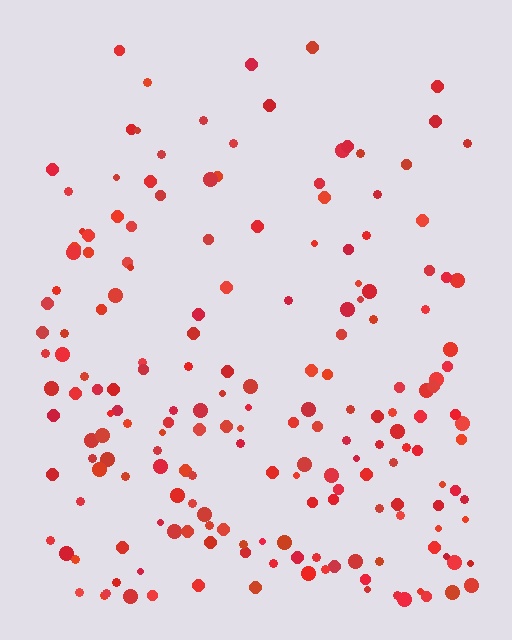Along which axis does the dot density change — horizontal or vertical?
Vertical.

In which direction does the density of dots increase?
From top to bottom, with the bottom side densest.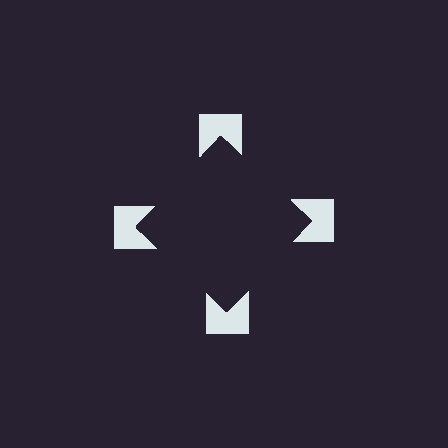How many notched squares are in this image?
There are 4 — one at each vertex of the illusory square.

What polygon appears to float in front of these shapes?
An illusory square — its edges are inferred from the aligned wedge cuts in the notched squares, not physically drawn.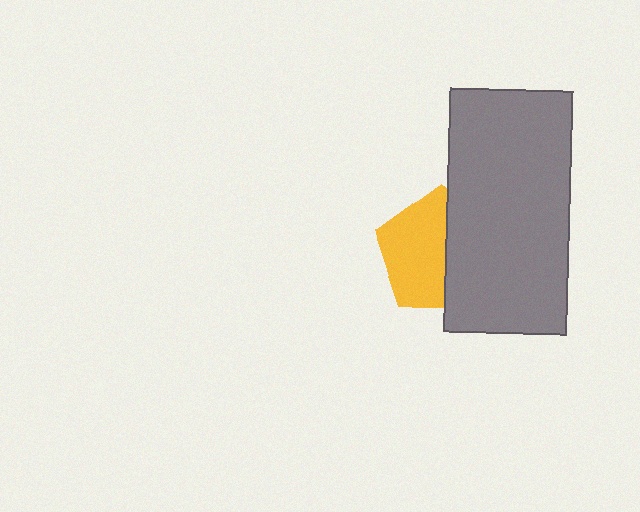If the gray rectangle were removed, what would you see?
You would see the complete yellow pentagon.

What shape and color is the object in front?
The object in front is a gray rectangle.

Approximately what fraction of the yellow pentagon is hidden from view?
Roughly 43% of the yellow pentagon is hidden behind the gray rectangle.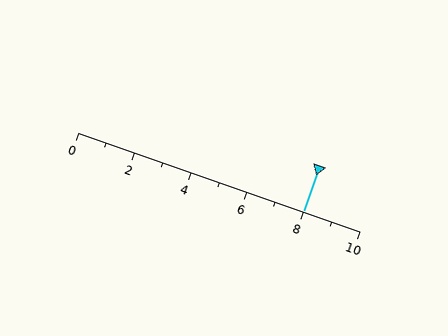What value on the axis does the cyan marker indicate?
The marker indicates approximately 8.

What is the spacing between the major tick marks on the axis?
The major ticks are spaced 2 apart.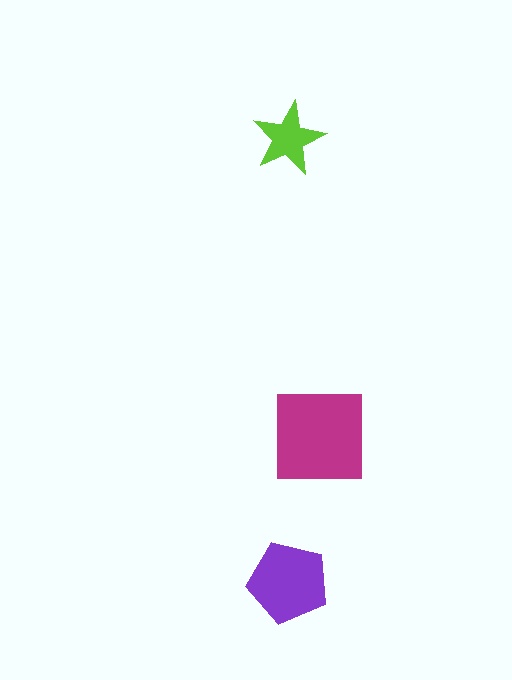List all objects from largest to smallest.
The magenta square, the purple pentagon, the lime star.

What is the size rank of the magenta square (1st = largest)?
1st.